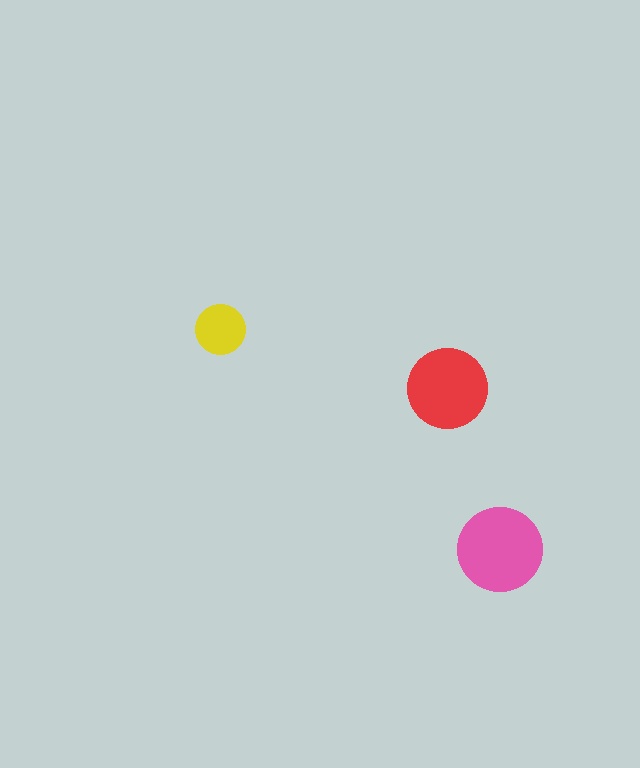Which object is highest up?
The yellow circle is topmost.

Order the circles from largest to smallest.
the pink one, the red one, the yellow one.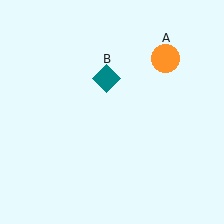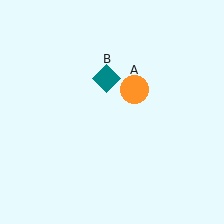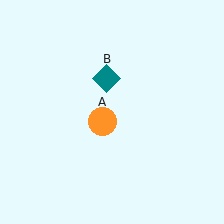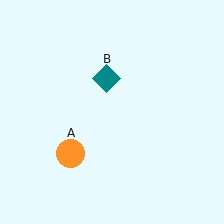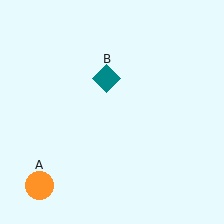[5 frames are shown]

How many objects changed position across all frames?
1 object changed position: orange circle (object A).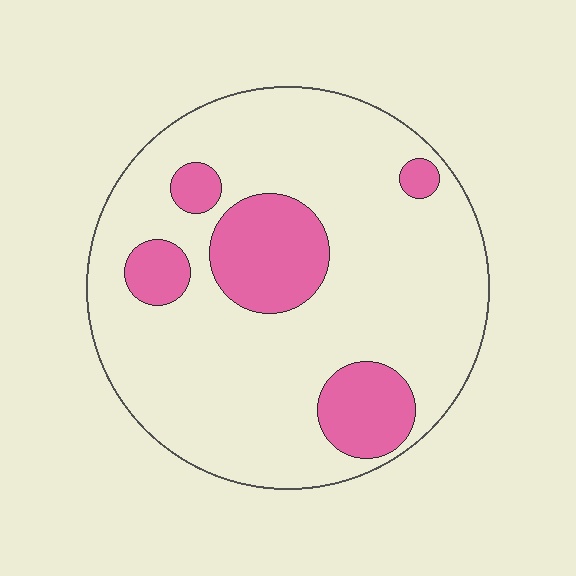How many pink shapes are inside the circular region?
5.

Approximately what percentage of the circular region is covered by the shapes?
Approximately 20%.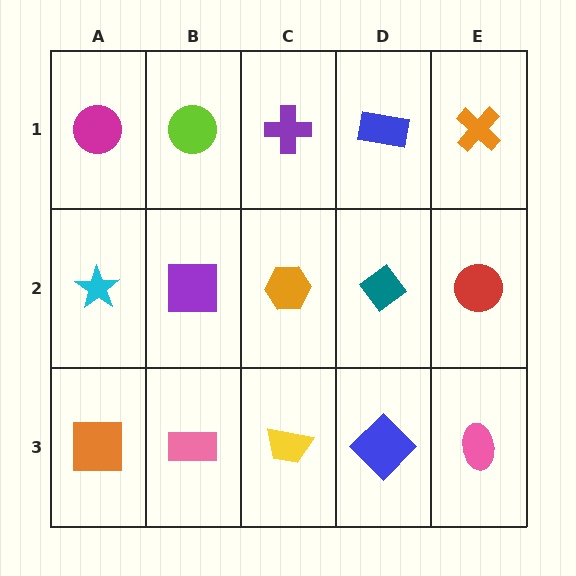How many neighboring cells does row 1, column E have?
2.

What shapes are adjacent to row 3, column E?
A red circle (row 2, column E), a blue diamond (row 3, column D).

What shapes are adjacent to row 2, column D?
A blue rectangle (row 1, column D), a blue diamond (row 3, column D), an orange hexagon (row 2, column C), a red circle (row 2, column E).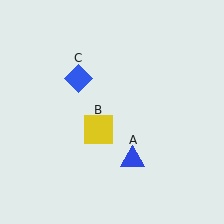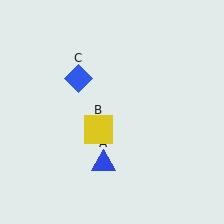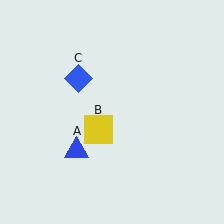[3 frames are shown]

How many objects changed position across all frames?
1 object changed position: blue triangle (object A).